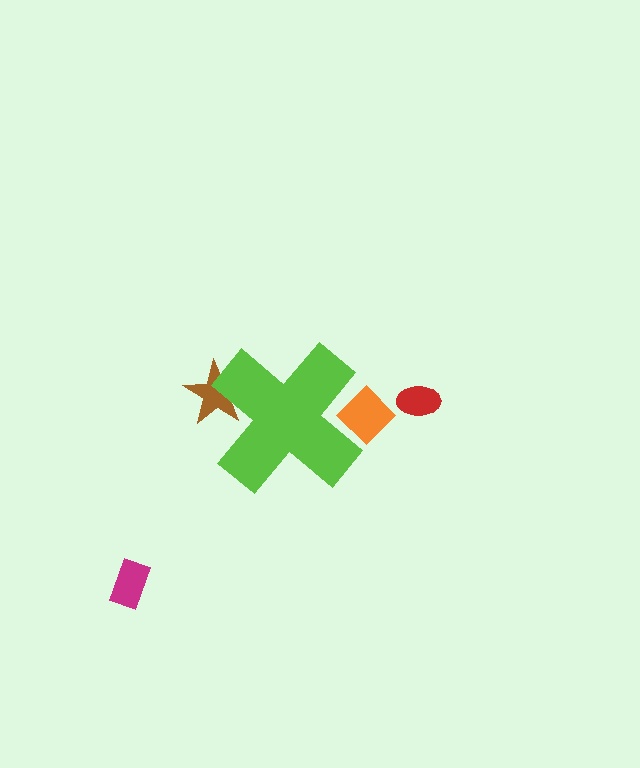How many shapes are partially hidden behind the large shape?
2 shapes are partially hidden.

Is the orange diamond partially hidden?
Yes, the orange diamond is partially hidden behind the lime cross.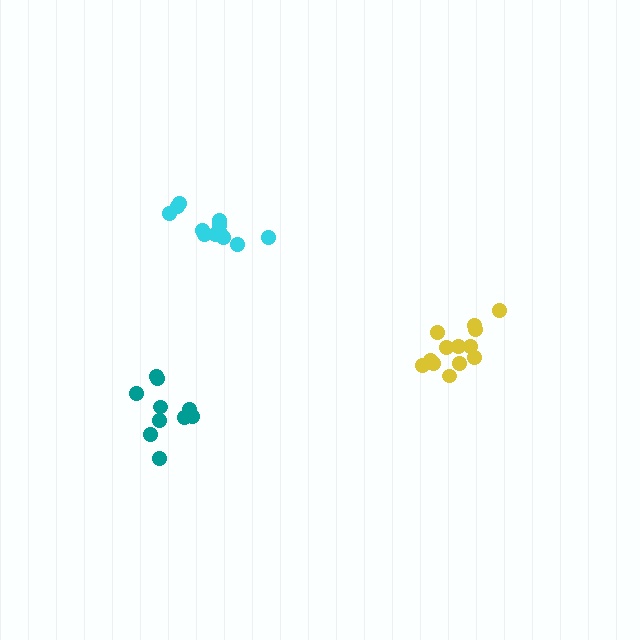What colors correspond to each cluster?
The clusters are colored: yellow, cyan, teal.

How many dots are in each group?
Group 1: 13 dots, Group 2: 13 dots, Group 3: 10 dots (36 total).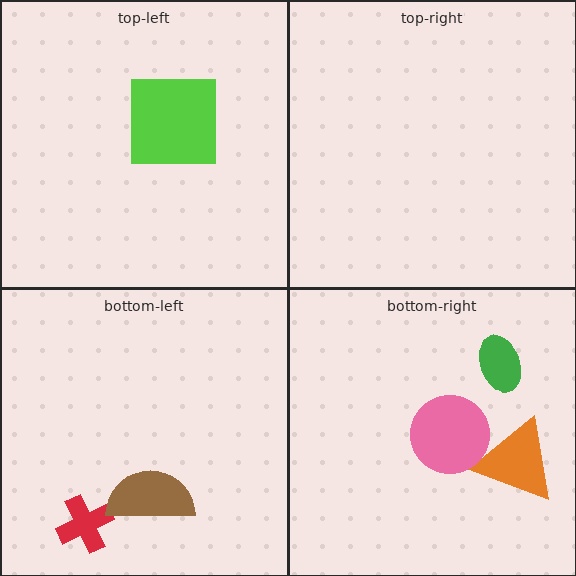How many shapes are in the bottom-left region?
2.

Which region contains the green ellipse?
The bottom-right region.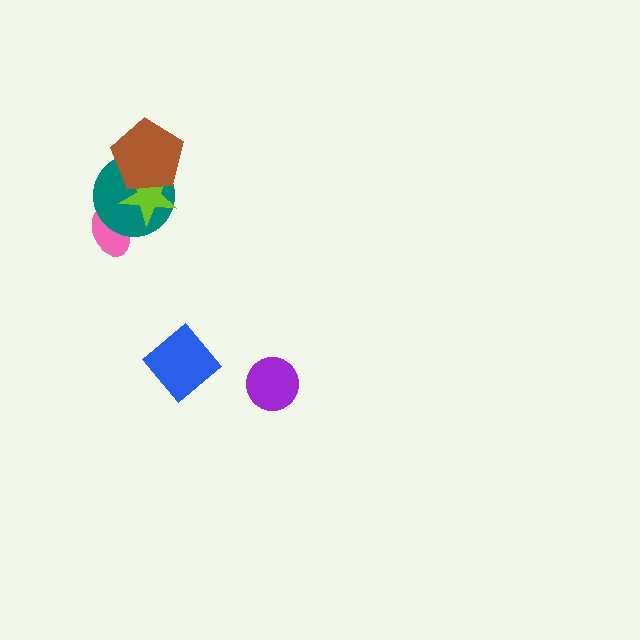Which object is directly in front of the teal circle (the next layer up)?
The lime star is directly in front of the teal circle.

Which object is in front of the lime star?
The brown pentagon is in front of the lime star.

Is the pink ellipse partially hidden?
Yes, it is partially covered by another shape.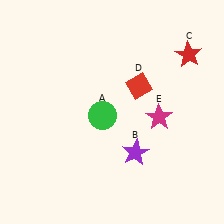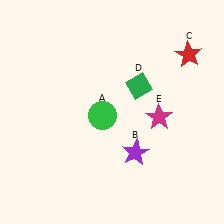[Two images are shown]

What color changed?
The diamond (D) changed from red in Image 1 to green in Image 2.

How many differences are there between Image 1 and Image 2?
There is 1 difference between the two images.